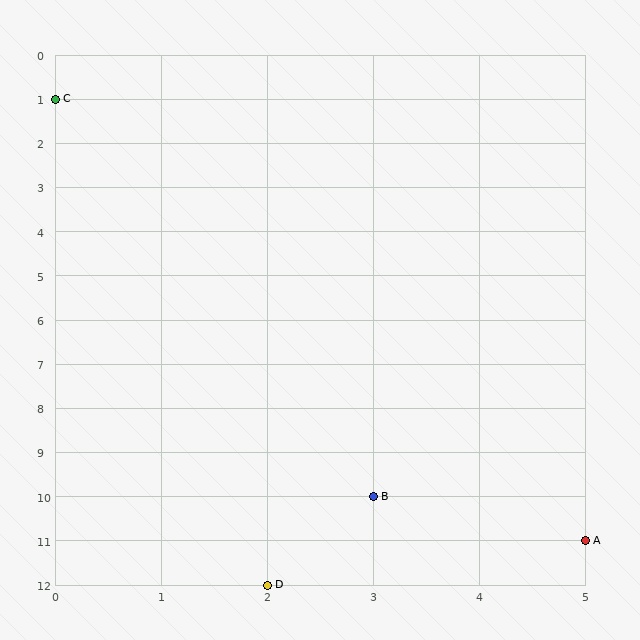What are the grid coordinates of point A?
Point A is at grid coordinates (5, 11).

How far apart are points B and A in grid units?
Points B and A are 2 columns and 1 row apart (about 2.2 grid units diagonally).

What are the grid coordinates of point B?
Point B is at grid coordinates (3, 10).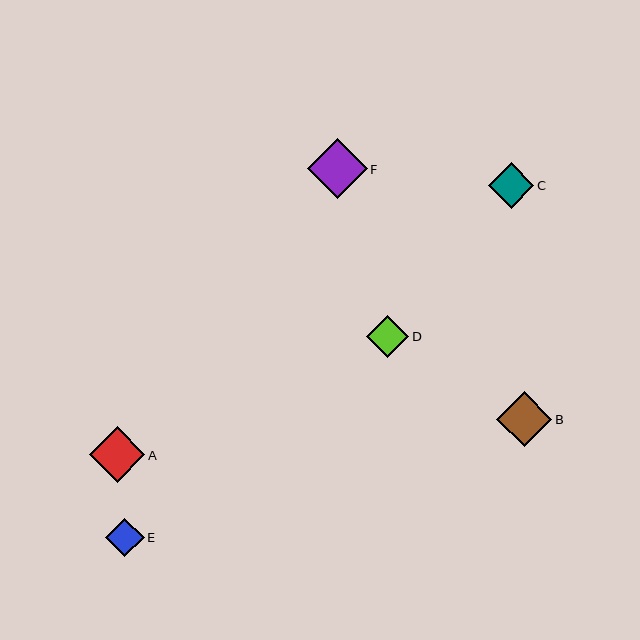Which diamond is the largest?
Diamond F is the largest with a size of approximately 60 pixels.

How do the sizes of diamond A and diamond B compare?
Diamond A and diamond B are approximately the same size.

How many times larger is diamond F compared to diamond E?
Diamond F is approximately 1.6 times the size of diamond E.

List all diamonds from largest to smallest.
From largest to smallest: F, A, B, C, D, E.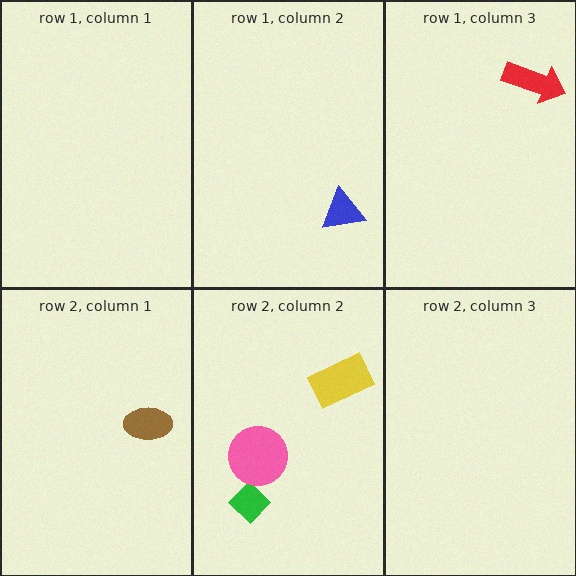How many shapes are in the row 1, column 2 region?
1.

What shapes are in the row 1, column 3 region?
The red arrow.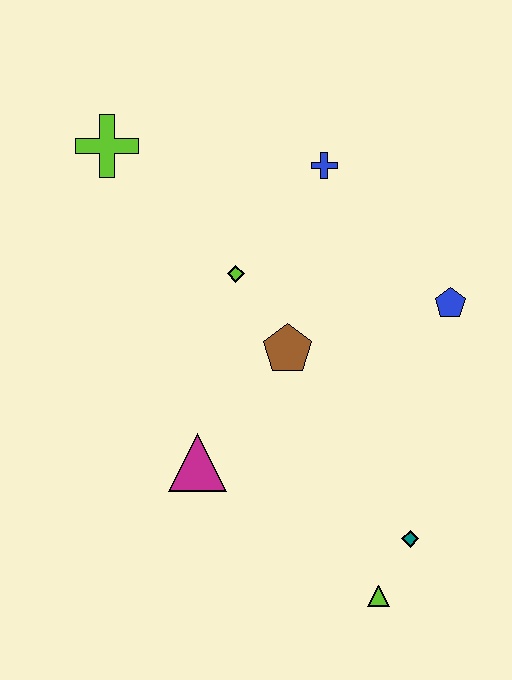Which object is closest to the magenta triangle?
The brown pentagon is closest to the magenta triangle.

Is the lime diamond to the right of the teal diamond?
No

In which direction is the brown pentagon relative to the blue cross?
The brown pentagon is below the blue cross.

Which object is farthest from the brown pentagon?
The lime cross is farthest from the brown pentagon.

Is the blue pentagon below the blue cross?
Yes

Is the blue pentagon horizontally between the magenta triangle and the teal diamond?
No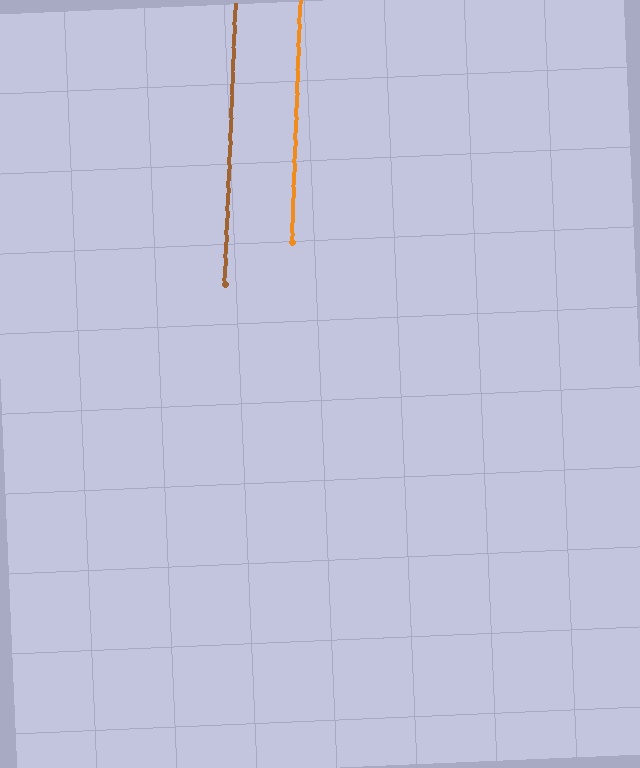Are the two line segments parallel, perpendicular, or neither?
Parallel — their directions differ by only 0.3°.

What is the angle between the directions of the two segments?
Approximately 0 degrees.